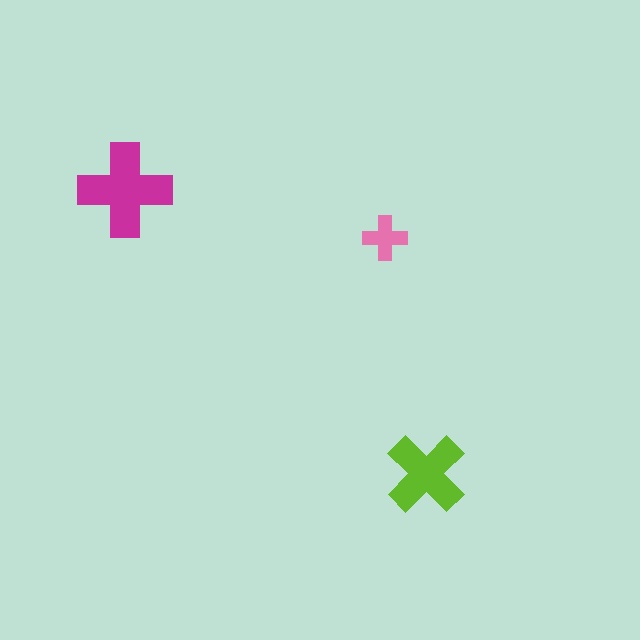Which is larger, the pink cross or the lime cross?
The lime one.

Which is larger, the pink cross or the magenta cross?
The magenta one.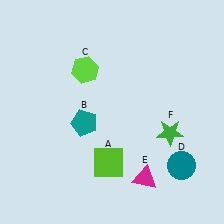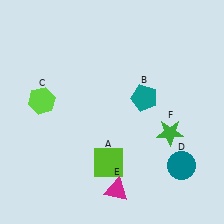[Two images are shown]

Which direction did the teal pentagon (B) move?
The teal pentagon (B) moved right.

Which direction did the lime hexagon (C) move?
The lime hexagon (C) moved left.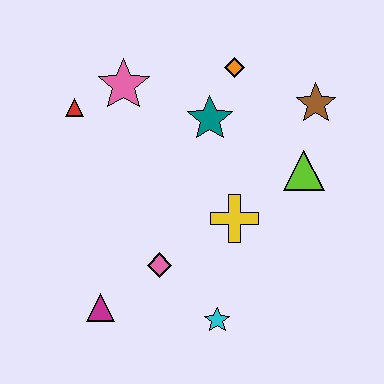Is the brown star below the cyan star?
No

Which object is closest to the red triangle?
The pink star is closest to the red triangle.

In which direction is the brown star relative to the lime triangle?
The brown star is above the lime triangle.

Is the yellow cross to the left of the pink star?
No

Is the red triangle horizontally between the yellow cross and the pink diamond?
No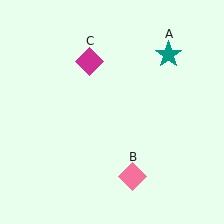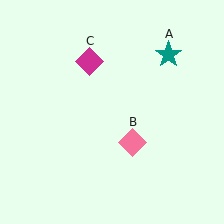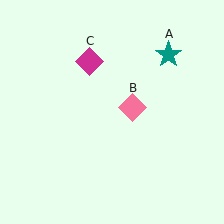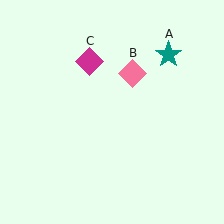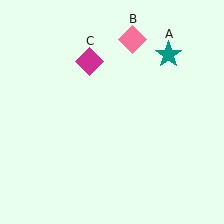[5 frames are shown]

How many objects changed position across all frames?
1 object changed position: pink diamond (object B).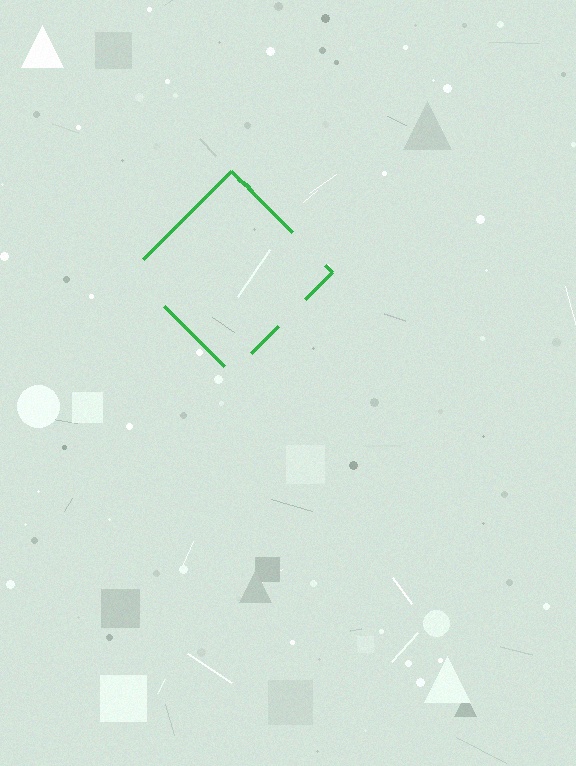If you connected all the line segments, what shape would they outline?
They would outline a diamond.